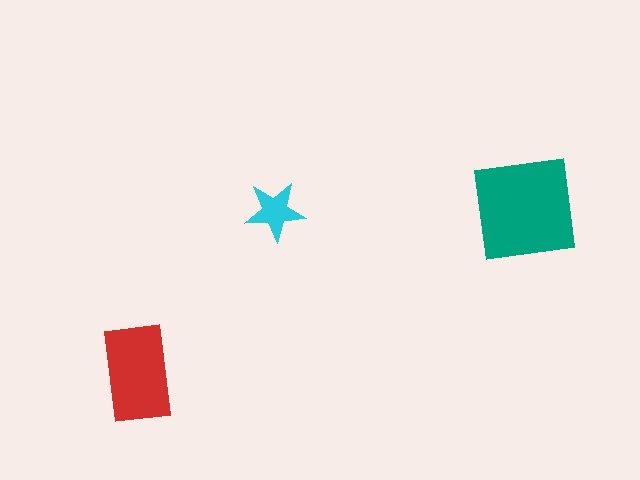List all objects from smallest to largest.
The cyan star, the red rectangle, the teal square.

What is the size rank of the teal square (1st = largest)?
1st.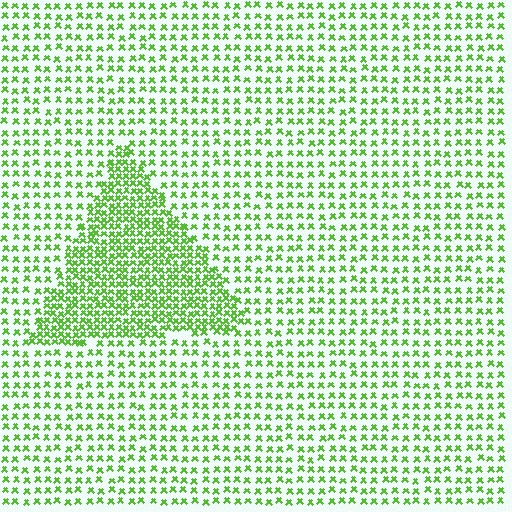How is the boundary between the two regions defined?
The boundary is defined by a change in element density (approximately 2.1x ratio). All elements are the same color, size, and shape.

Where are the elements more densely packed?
The elements are more densely packed inside the triangle boundary.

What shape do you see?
I see a triangle.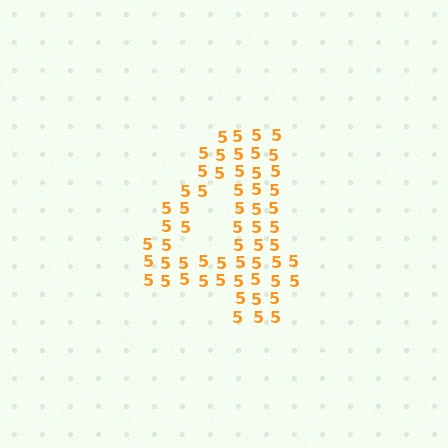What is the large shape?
The large shape is the digit 4.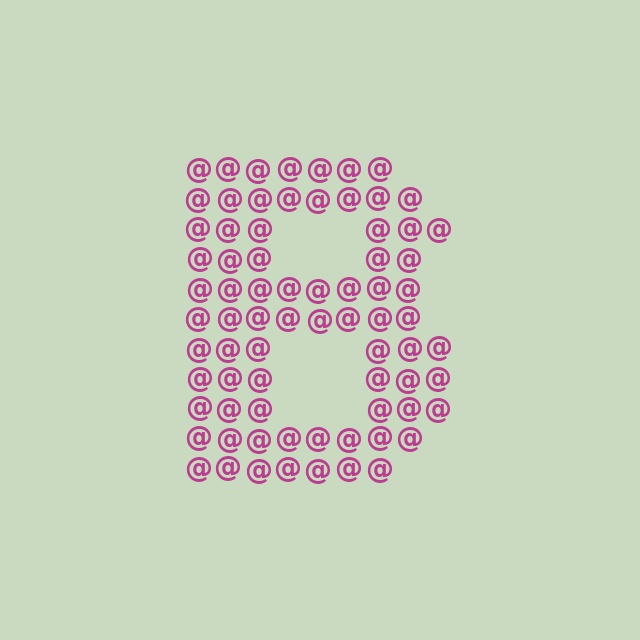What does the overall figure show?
The overall figure shows the letter B.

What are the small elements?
The small elements are at signs.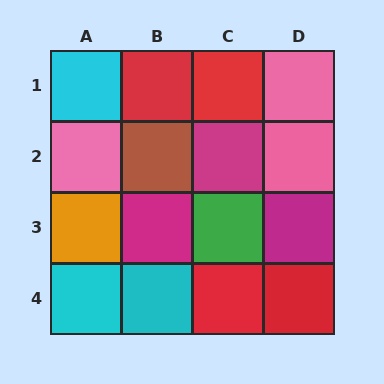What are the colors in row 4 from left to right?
Cyan, cyan, red, red.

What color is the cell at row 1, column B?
Red.